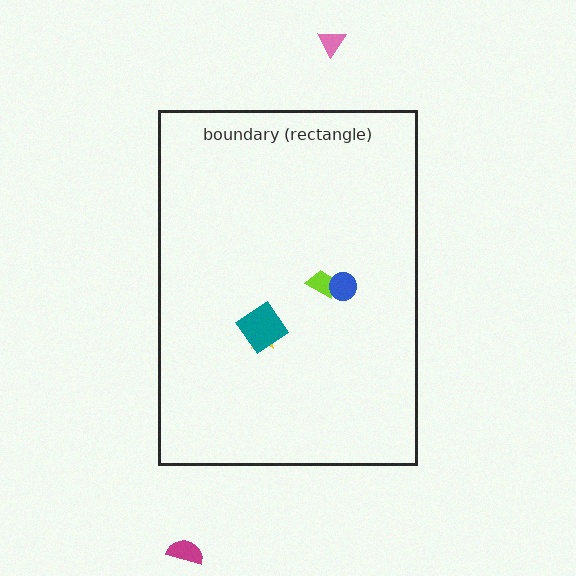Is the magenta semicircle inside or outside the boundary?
Outside.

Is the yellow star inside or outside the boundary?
Inside.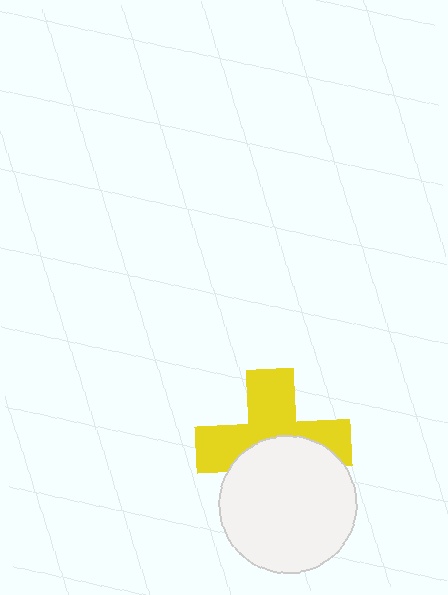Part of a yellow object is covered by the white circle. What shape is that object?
It is a cross.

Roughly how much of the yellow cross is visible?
About half of it is visible (roughly 56%).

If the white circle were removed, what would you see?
You would see the complete yellow cross.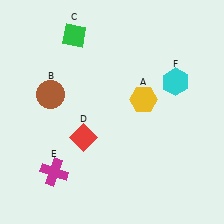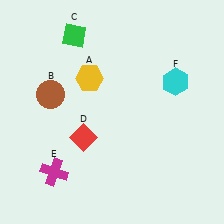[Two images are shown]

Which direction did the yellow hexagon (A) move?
The yellow hexagon (A) moved left.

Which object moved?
The yellow hexagon (A) moved left.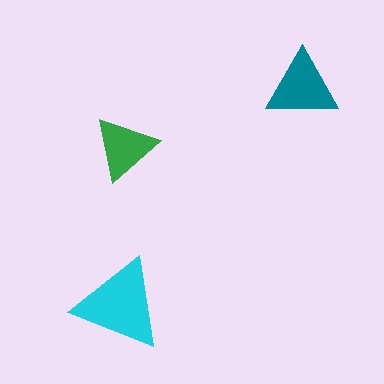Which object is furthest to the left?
The cyan triangle is leftmost.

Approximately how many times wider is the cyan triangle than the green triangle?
About 1.5 times wider.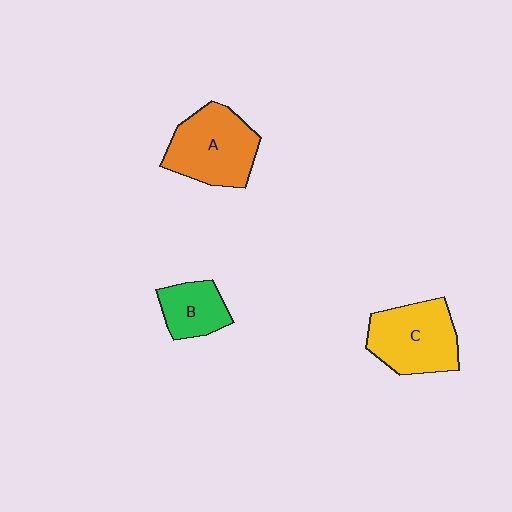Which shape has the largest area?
Shape A (orange).